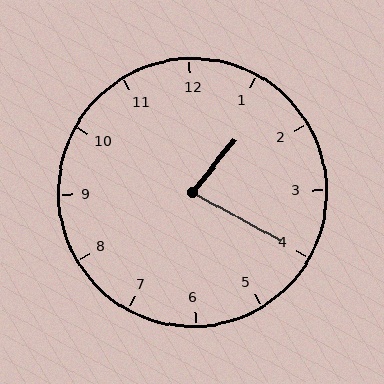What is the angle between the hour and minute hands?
Approximately 80 degrees.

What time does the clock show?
1:20.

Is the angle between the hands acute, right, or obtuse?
It is acute.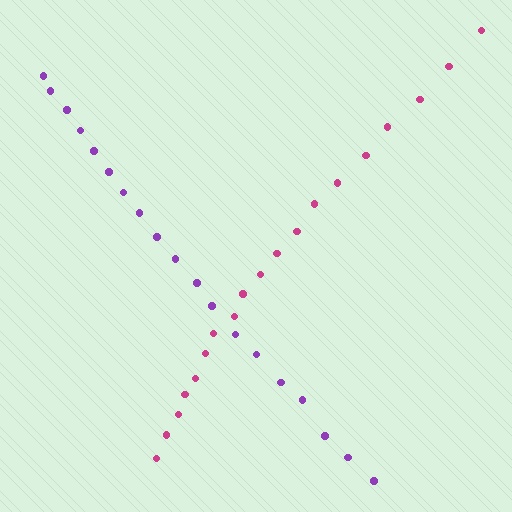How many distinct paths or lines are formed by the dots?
There are 2 distinct paths.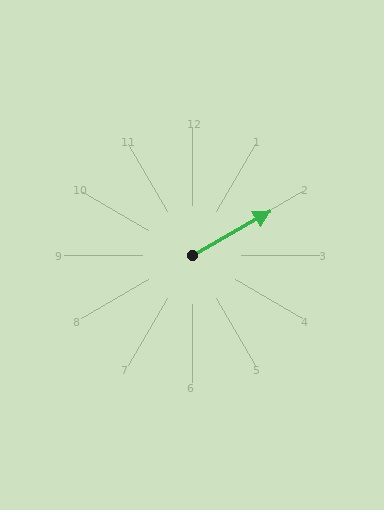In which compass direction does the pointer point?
Northeast.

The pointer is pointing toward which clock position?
Roughly 2 o'clock.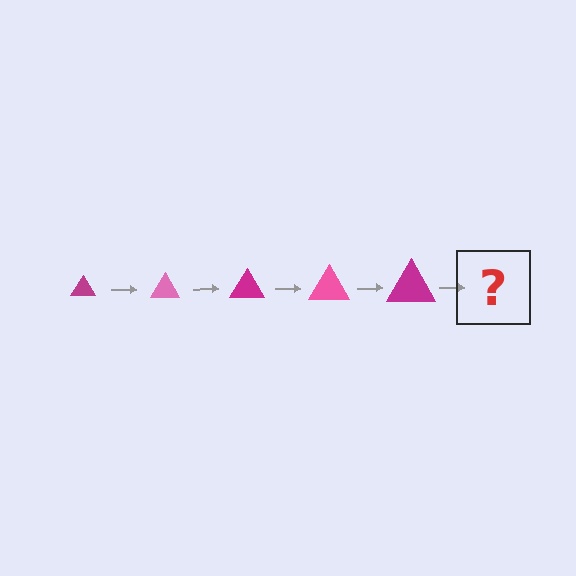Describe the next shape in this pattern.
It should be a pink triangle, larger than the previous one.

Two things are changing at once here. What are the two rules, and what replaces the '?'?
The two rules are that the triangle grows larger each step and the color cycles through magenta and pink. The '?' should be a pink triangle, larger than the previous one.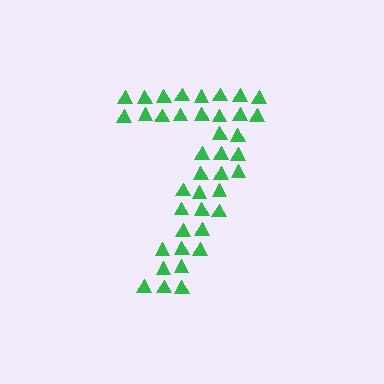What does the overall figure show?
The overall figure shows the digit 7.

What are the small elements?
The small elements are triangles.